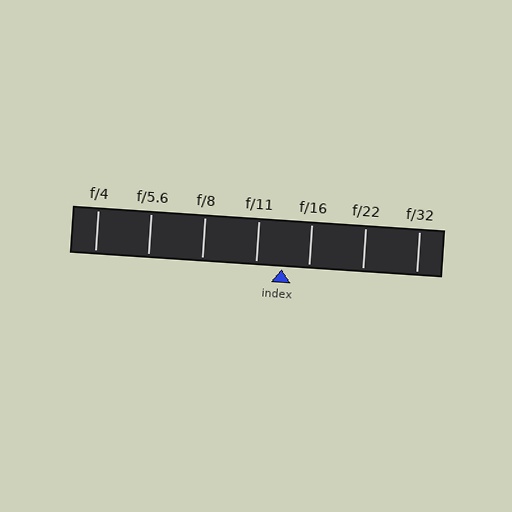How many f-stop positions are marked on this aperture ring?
There are 7 f-stop positions marked.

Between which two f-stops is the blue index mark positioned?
The index mark is between f/11 and f/16.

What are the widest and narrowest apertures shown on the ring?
The widest aperture shown is f/4 and the narrowest is f/32.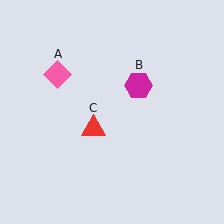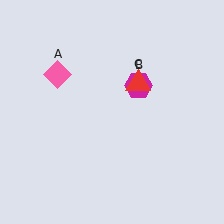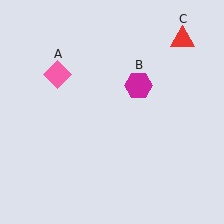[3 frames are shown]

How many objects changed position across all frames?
1 object changed position: red triangle (object C).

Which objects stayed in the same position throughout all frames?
Pink diamond (object A) and magenta hexagon (object B) remained stationary.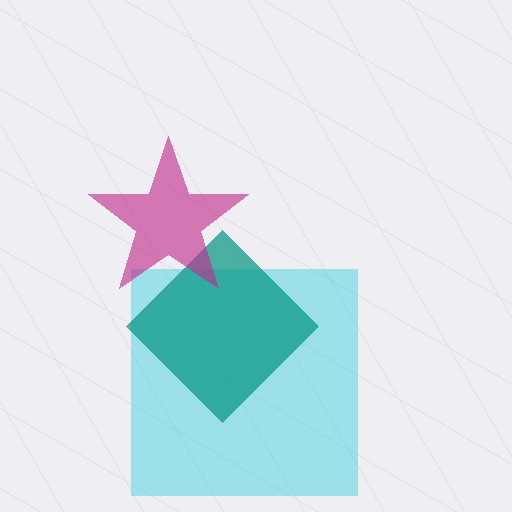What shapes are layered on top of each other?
The layered shapes are: a cyan square, a teal diamond, a magenta star.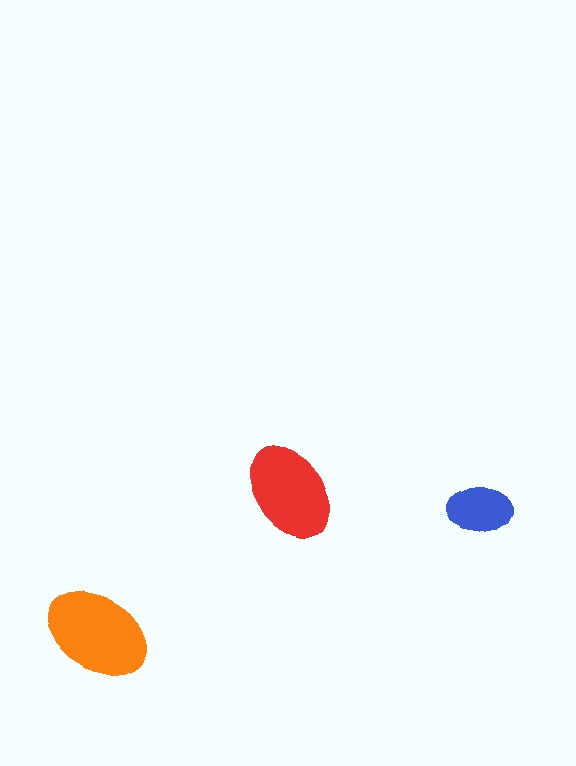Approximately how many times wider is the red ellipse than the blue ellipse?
About 1.5 times wider.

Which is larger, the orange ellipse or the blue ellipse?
The orange one.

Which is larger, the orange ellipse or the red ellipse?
The orange one.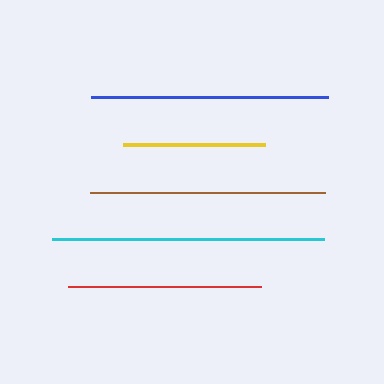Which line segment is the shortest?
The yellow line is the shortest at approximately 142 pixels.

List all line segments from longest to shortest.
From longest to shortest: cyan, blue, brown, red, yellow.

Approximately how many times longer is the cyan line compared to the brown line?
The cyan line is approximately 1.2 times the length of the brown line.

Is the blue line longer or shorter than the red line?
The blue line is longer than the red line.